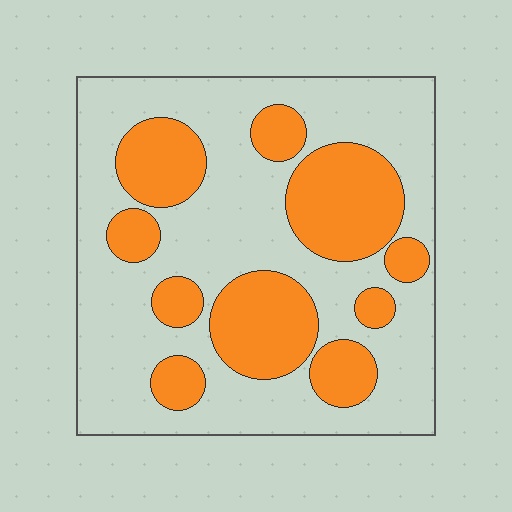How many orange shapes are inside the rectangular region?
10.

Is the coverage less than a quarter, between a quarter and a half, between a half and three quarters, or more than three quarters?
Between a quarter and a half.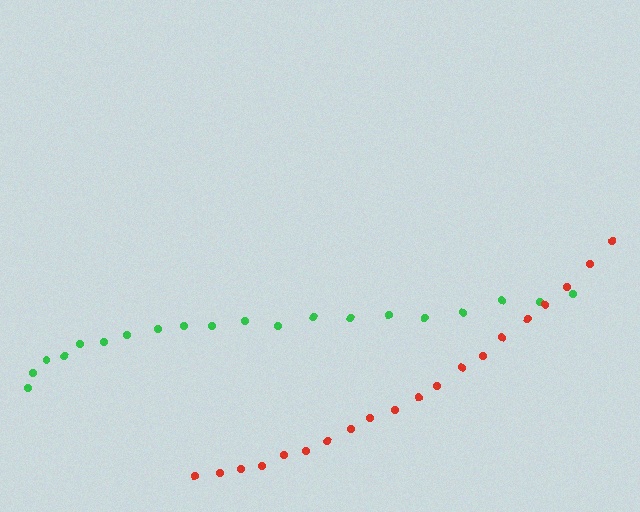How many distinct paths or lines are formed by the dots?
There are 2 distinct paths.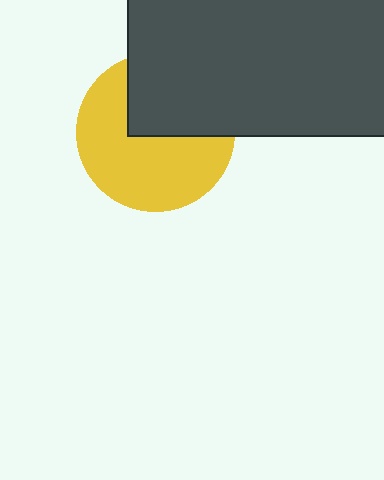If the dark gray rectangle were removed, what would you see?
You would see the complete yellow circle.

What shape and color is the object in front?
The object in front is a dark gray rectangle.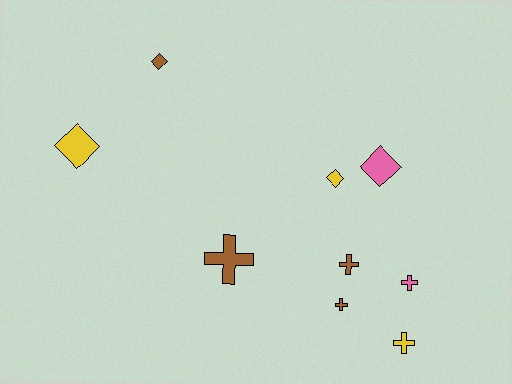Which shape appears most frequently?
Cross, with 5 objects.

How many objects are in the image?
There are 9 objects.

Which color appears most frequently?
Brown, with 4 objects.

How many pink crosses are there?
There is 1 pink cross.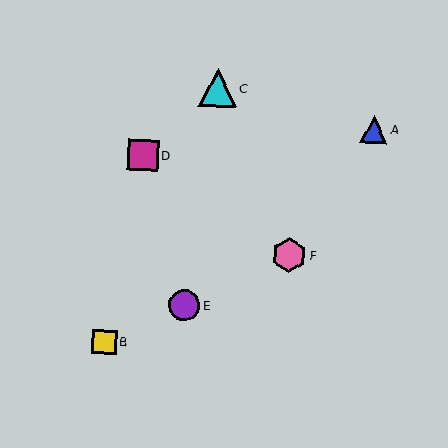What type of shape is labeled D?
Shape D is a magenta square.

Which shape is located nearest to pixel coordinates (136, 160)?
The magenta square (labeled D) at (143, 155) is nearest to that location.